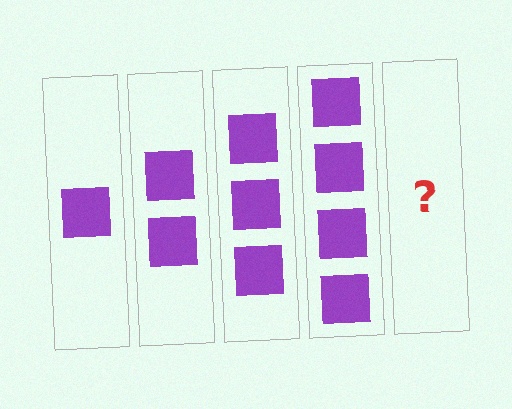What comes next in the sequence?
The next element should be 5 squares.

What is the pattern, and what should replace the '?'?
The pattern is that each step adds one more square. The '?' should be 5 squares.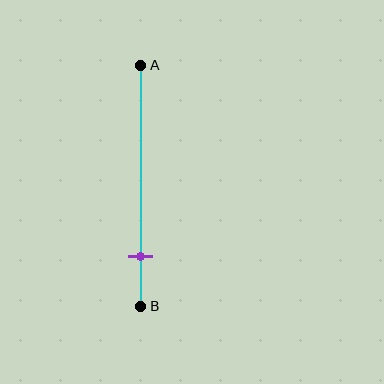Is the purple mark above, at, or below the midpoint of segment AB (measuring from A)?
The purple mark is below the midpoint of segment AB.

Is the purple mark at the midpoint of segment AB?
No, the mark is at about 80% from A, not at the 50% midpoint.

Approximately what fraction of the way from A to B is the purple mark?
The purple mark is approximately 80% of the way from A to B.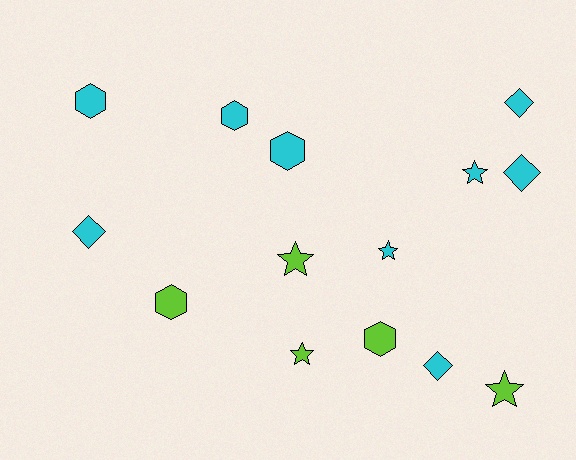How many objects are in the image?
There are 14 objects.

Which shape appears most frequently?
Star, with 5 objects.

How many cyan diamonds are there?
There are 4 cyan diamonds.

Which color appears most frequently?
Cyan, with 9 objects.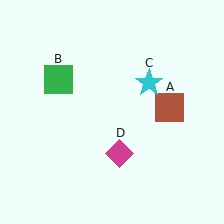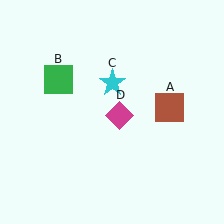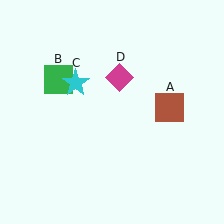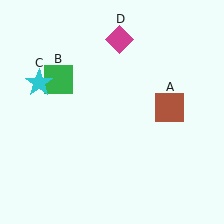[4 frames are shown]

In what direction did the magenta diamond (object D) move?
The magenta diamond (object D) moved up.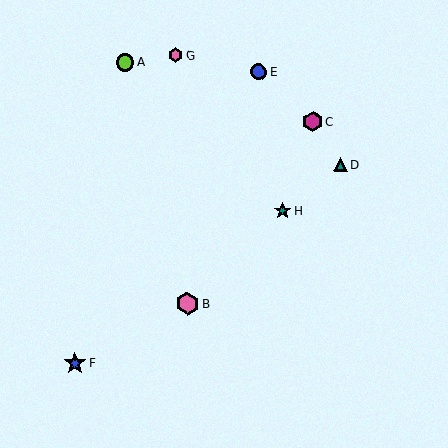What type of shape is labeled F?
Shape F is a blue star.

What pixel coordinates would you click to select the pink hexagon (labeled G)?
Click at (176, 56) to select the pink hexagon G.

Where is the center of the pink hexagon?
The center of the pink hexagon is at (188, 303).